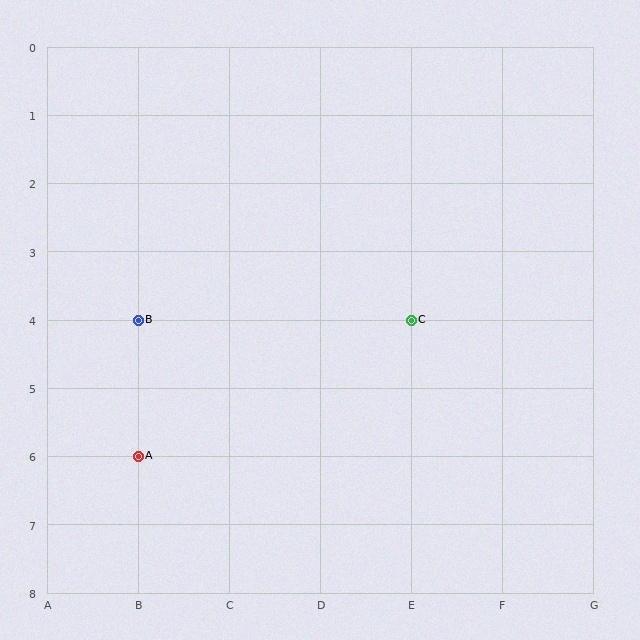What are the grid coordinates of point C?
Point C is at grid coordinates (E, 4).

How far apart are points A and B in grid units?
Points A and B are 2 rows apart.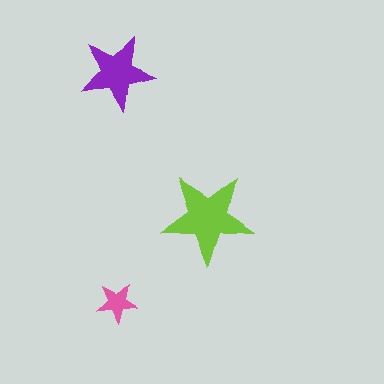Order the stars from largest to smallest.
the lime one, the purple one, the pink one.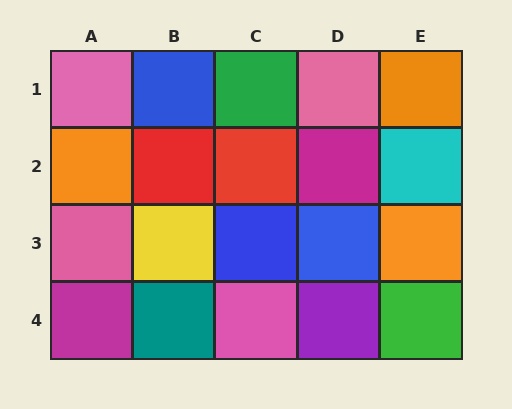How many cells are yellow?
1 cell is yellow.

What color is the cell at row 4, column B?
Teal.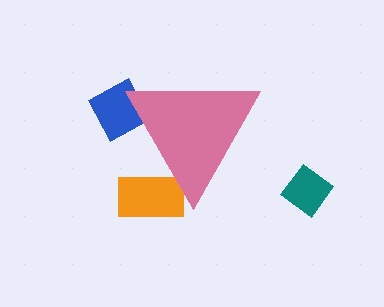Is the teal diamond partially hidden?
No, the teal diamond is fully visible.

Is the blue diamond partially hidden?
Yes, the blue diamond is partially hidden behind the pink triangle.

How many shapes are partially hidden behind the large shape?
2 shapes are partially hidden.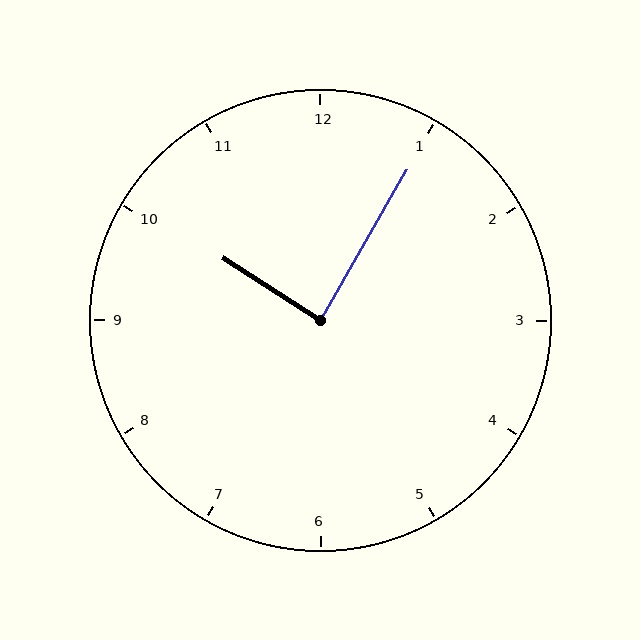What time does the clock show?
10:05.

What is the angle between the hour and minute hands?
Approximately 88 degrees.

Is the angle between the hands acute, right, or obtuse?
It is right.